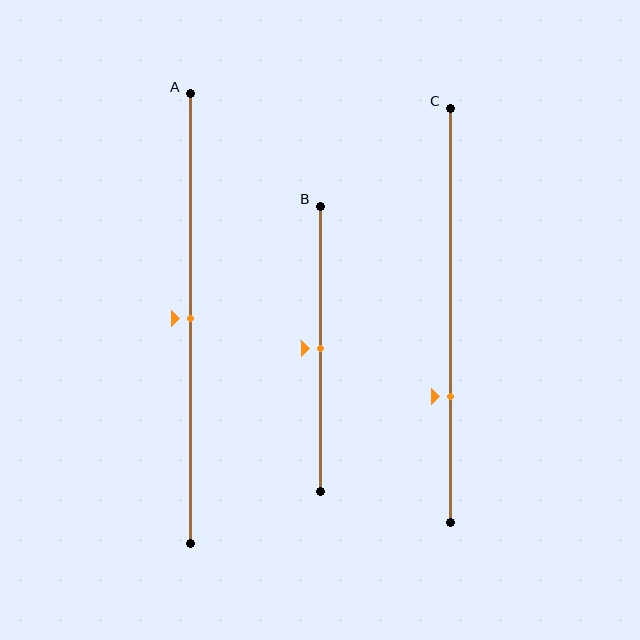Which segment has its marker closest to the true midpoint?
Segment A has its marker closest to the true midpoint.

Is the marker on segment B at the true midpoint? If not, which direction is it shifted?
Yes, the marker on segment B is at the true midpoint.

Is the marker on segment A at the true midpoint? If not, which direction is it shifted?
Yes, the marker on segment A is at the true midpoint.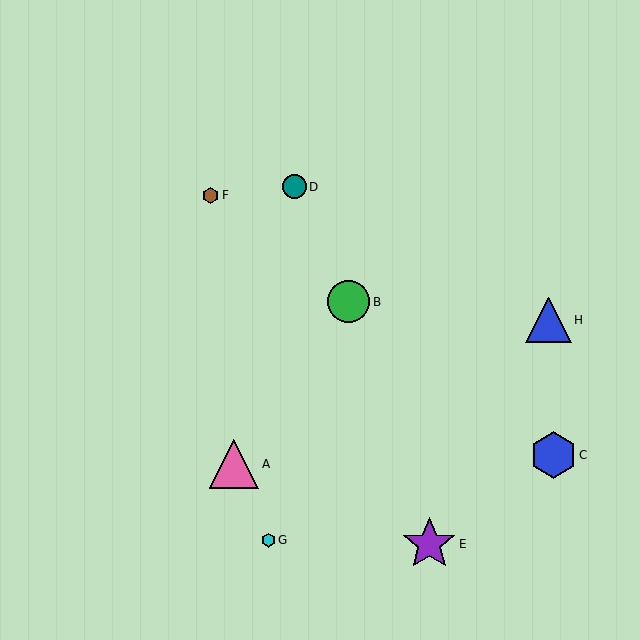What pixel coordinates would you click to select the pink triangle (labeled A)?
Click at (234, 464) to select the pink triangle A.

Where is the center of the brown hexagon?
The center of the brown hexagon is at (210, 195).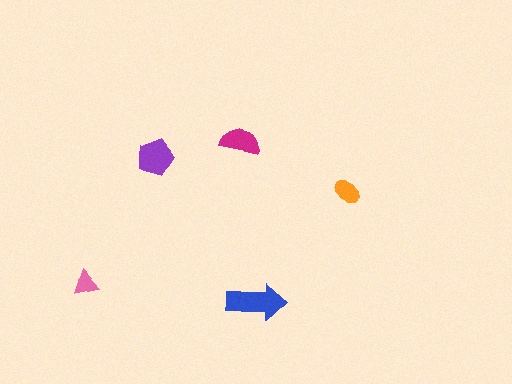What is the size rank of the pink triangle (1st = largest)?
5th.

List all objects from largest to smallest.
The blue arrow, the purple pentagon, the magenta semicircle, the orange ellipse, the pink triangle.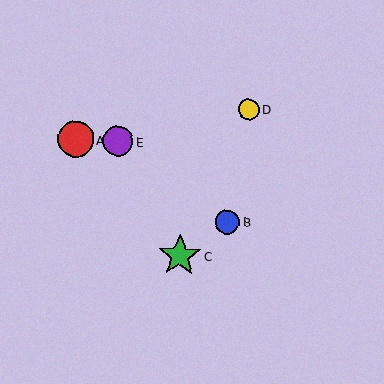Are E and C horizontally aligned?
No, E is at y≈141 and C is at y≈256.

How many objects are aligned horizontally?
2 objects (A, E) are aligned horizontally.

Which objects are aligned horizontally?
Objects A, E are aligned horizontally.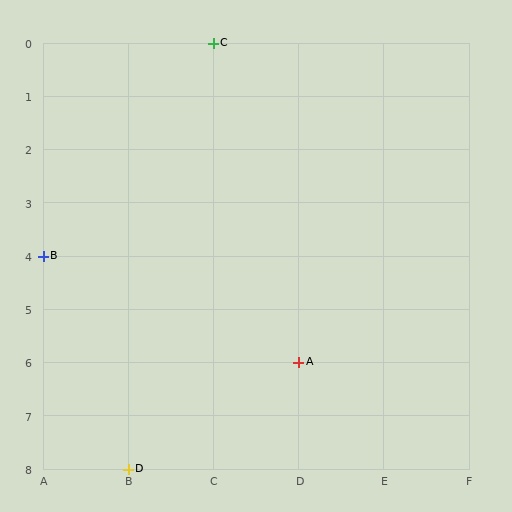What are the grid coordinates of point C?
Point C is at grid coordinates (C, 0).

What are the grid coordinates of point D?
Point D is at grid coordinates (B, 8).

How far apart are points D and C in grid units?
Points D and C are 1 column and 8 rows apart (about 8.1 grid units diagonally).